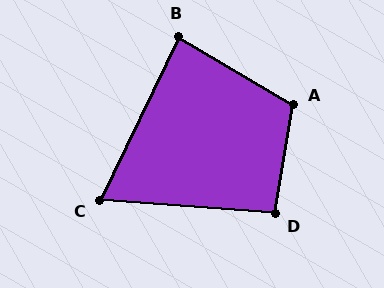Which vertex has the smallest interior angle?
C, at approximately 68 degrees.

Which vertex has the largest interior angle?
A, at approximately 112 degrees.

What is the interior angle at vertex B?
Approximately 85 degrees (approximately right).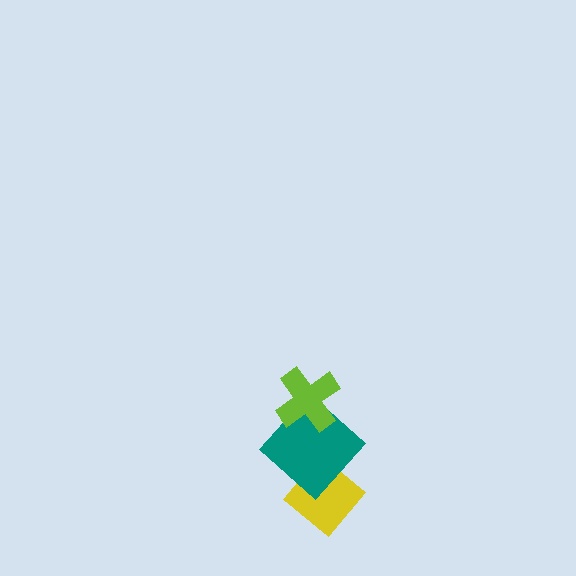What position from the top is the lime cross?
The lime cross is 1st from the top.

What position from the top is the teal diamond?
The teal diamond is 2nd from the top.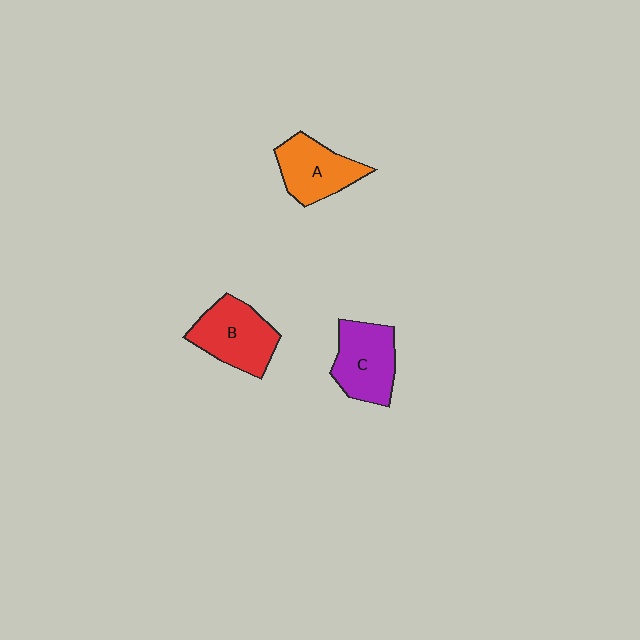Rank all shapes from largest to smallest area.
From largest to smallest: B (red), C (purple), A (orange).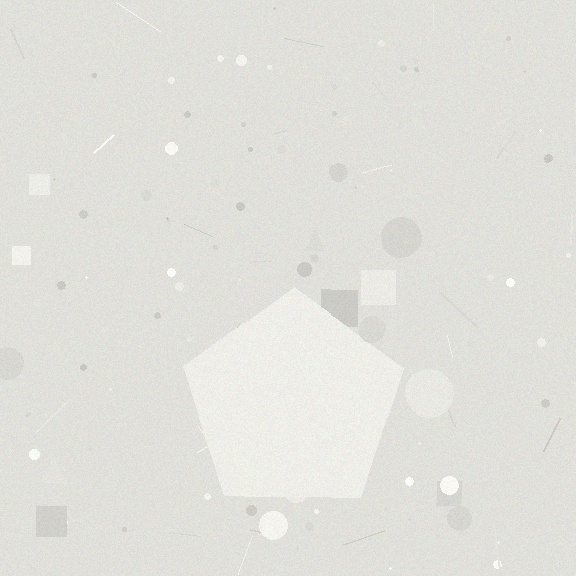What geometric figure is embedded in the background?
A pentagon is embedded in the background.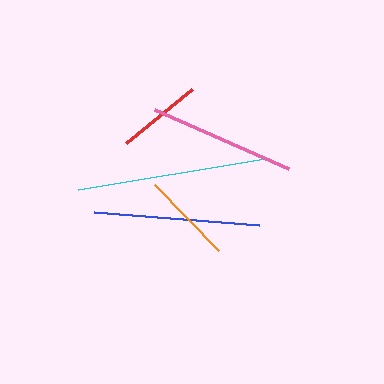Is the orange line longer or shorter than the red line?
The orange line is longer than the red line.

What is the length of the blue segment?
The blue segment is approximately 165 pixels long.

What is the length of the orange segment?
The orange segment is approximately 92 pixels long.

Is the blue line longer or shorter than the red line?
The blue line is longer than the red line.